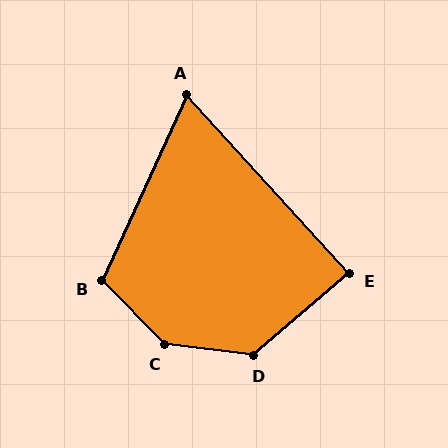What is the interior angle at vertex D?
Approximately 133 degrees (obtuse).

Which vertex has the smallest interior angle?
A, at approximately 67 degrees.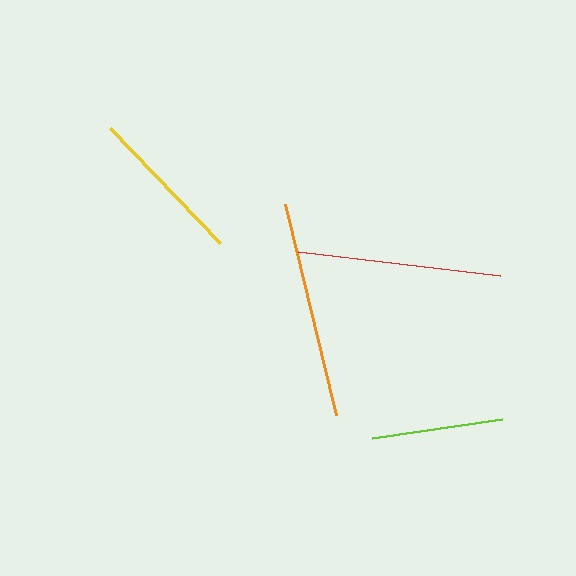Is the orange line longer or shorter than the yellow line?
The orange line is longer than the yellow line.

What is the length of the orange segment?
The orange segment is approximately 217 pixels long.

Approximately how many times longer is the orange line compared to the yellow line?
The orange line is approximately 1.4 times the length of the yellow line.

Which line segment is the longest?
The orange line is the longest at approximately 217 pixels.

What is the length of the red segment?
The red segment is approximately 204 pixels long.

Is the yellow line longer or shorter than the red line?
The red line is longer than the yellow line.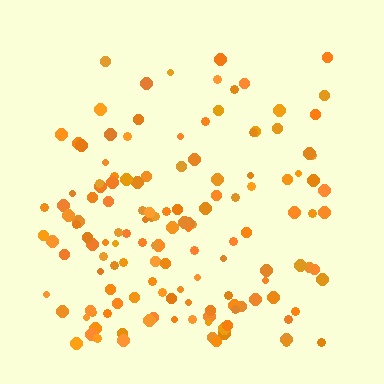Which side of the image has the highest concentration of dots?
The bottom.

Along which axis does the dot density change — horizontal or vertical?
Vertical.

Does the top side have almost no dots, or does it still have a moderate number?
Still a moderate number, just noticeably fewer than the bottom.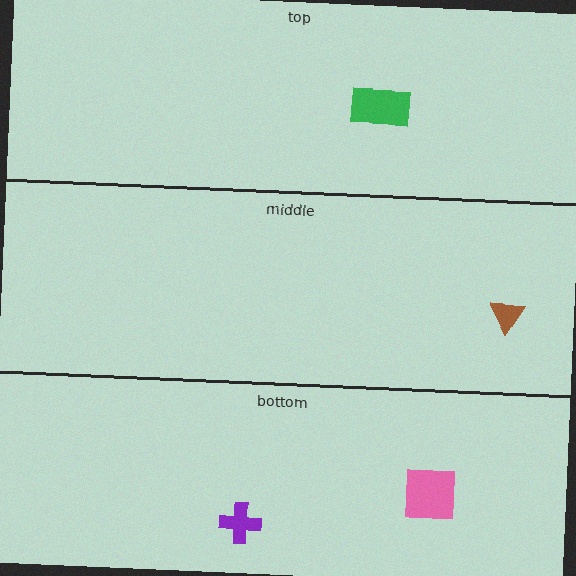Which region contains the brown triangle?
The middle region.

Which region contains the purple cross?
The bottom region.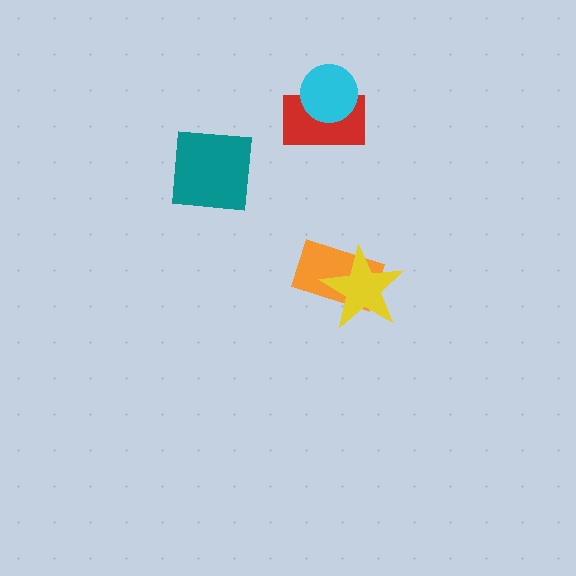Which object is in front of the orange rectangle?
The yellow star is in front of the orange rectangle.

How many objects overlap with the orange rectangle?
1 object overlaps with the orange rectangle.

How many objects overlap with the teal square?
0 objects overlap with the teal square.